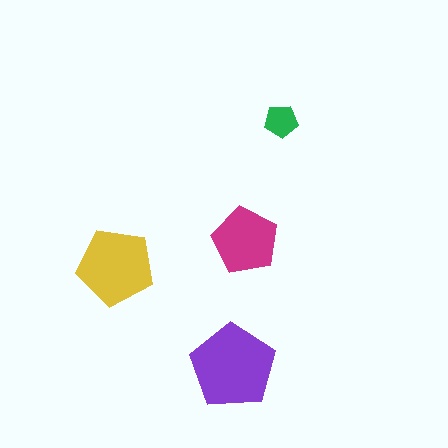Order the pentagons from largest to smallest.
the purple one, the yellow one, the magenta one, the green one.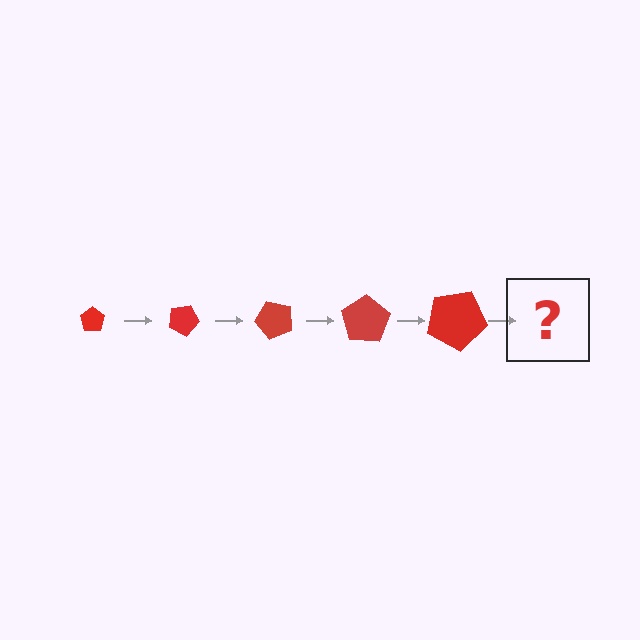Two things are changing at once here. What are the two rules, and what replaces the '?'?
The two rules are that the pentagon grows larger each step and it rotates 25 degrees each step. The '?' should be a pentagon, larger than the previous one and rotated 125 degrees from the start.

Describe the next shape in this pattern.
It should be a pentagon, larger than the previous one and rotated 125 degrees from the start.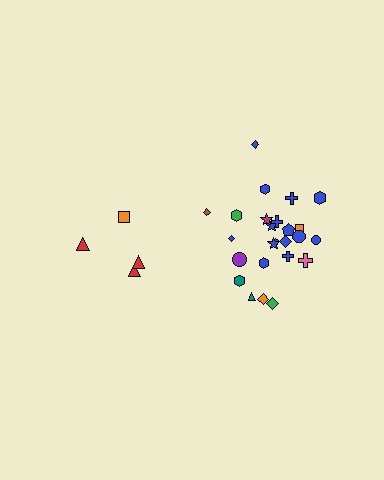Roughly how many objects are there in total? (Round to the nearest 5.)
Roughly 30 objects in total.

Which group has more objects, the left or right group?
The right group.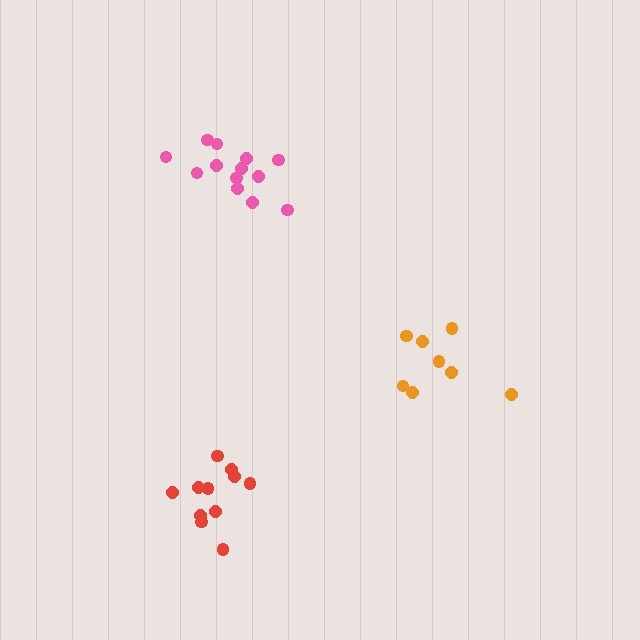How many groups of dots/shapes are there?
There are 3 groups.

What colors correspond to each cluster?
The clusters are colored: orange, red, pink.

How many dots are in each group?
Group 1: 8 dots, Group 2: 11 dots, Group 3: 13 dots (32 total).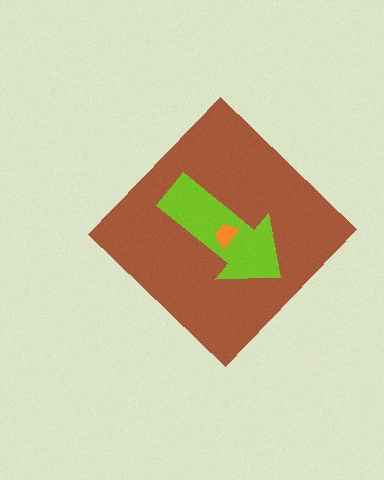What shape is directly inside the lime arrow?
The orange trapezoid.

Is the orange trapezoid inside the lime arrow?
Yes.